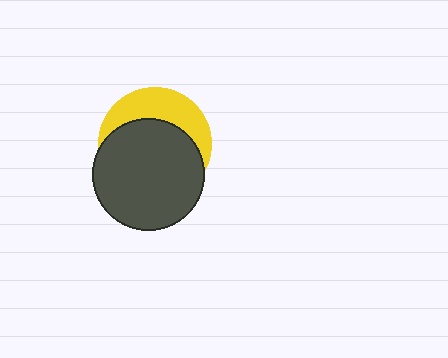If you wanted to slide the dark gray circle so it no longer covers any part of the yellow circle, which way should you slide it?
Slide it down — that is the most direct way to separate the two shapes.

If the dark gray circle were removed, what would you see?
You would see the complete yellow circle.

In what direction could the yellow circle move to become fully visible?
The yellow circle could move up. That would shift it out from behind the dark gray circle entirely.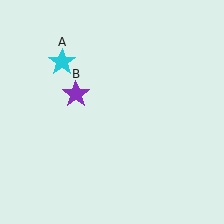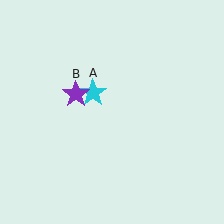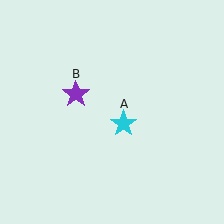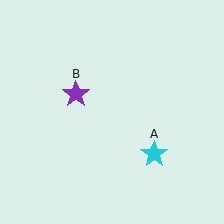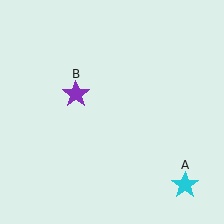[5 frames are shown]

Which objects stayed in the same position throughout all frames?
Purple star (object B) remained stationary.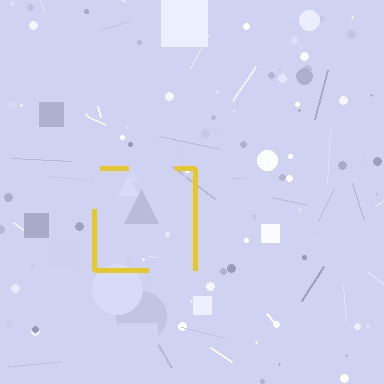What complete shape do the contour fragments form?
The contour fragments form a square.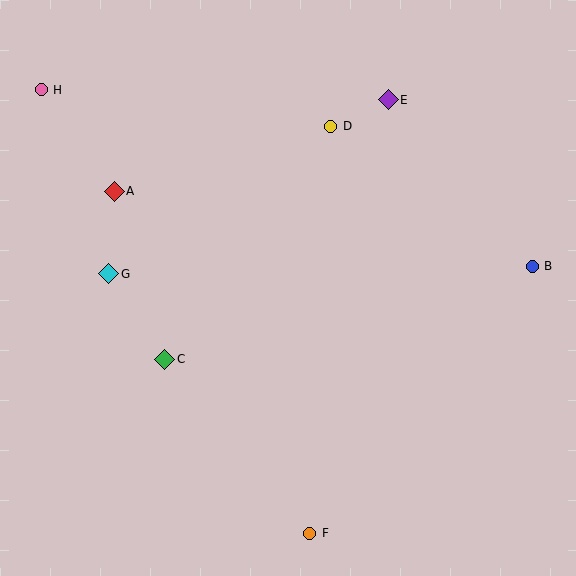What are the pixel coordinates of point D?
Point D is at (331, 126).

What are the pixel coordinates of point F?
Point F is at (310, 533).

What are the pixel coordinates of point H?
Point H is at (41, 90).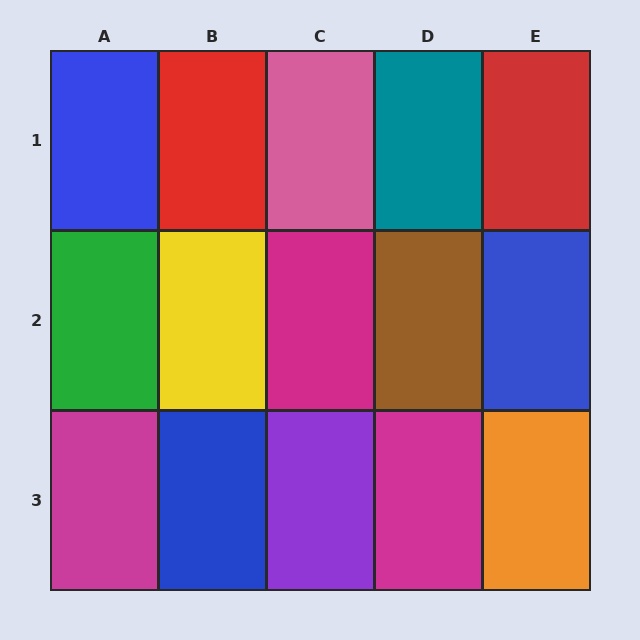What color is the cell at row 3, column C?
Purple.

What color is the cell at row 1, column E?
Red.